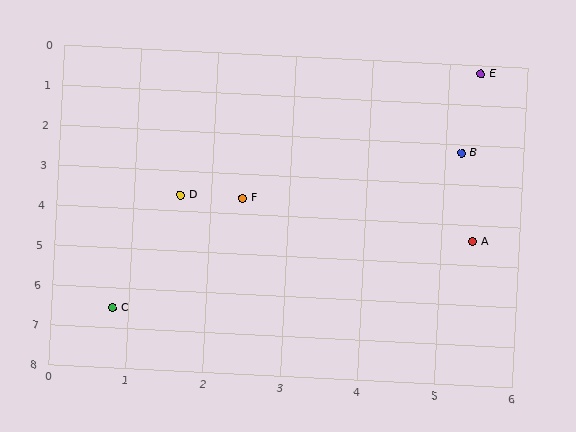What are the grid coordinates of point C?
Point C is at approximately (0.8, 6.5).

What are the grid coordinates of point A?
Point A is at approximately (5.4, 4.4).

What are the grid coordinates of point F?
Point F is at approximately (2.4, 3.6).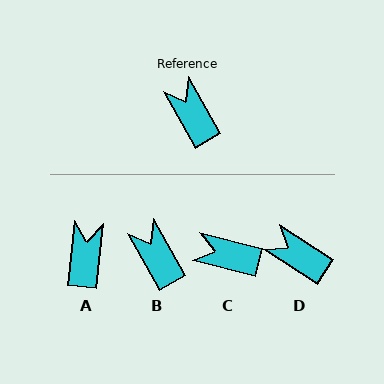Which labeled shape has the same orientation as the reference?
B.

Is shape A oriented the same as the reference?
No, it is off by about 35 degrees.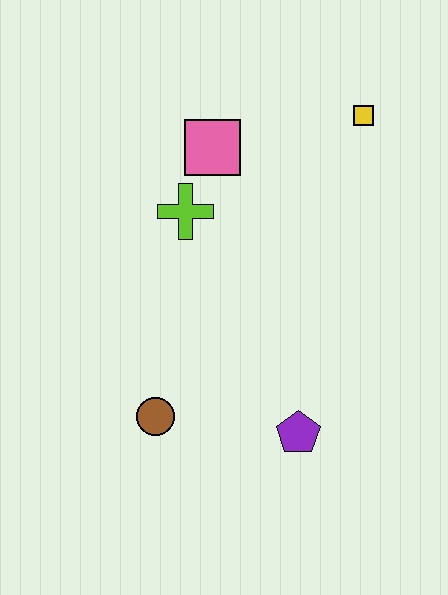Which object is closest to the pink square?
The lime cross is closest to the pink square.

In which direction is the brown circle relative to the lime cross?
The brown circle is below the lime cross.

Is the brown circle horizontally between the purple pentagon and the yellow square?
No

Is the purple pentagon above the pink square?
No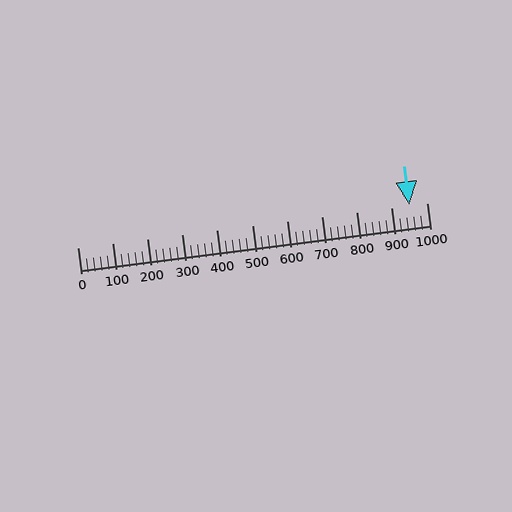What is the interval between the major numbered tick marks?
The major tick marks are spaced 100 units apart.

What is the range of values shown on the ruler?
The ruler shows values from 0 to 1000.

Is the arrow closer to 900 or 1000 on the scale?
The arrow is closer to 900.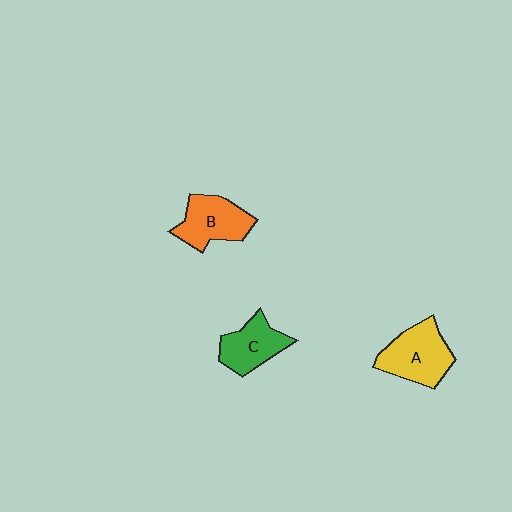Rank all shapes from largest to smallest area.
From largest to smallest: A (yellow), B (orange), C (green).